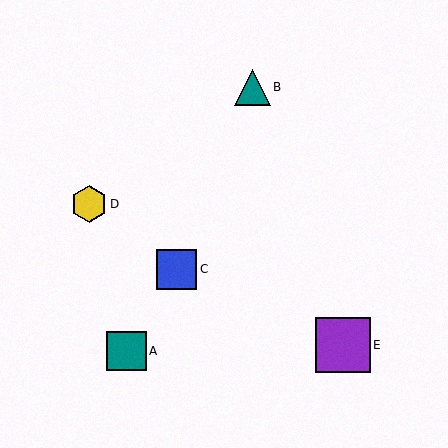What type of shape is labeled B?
Shape B is a teal triangle.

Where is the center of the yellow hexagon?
The center of the yellow hexagon is at (89, 204).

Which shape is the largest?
The purple square (labeled E) is the largest.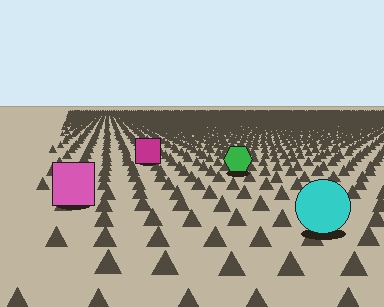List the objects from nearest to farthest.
From nearest to farthest: the cyan circle, the pink square, the green hexagon, the magenta square.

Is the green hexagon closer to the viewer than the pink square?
No. The pink square is closer — you can tell from the texture gradient: the ground texture is coarser near it.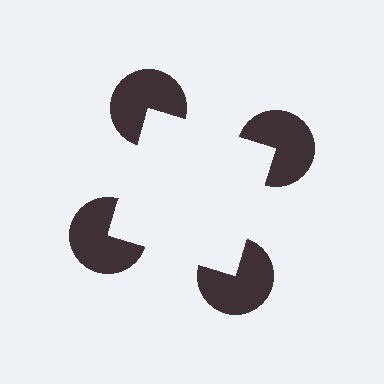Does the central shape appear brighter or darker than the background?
It typically appears slightly brighter than the background, even though no actual brightness change is drawn.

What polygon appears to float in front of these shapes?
An illusory square — its edges are inferred from the aligned wedge cuts in the pac-man discs, not physically drawn.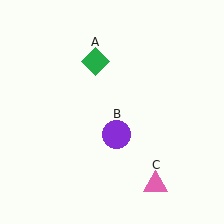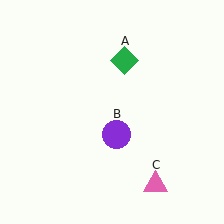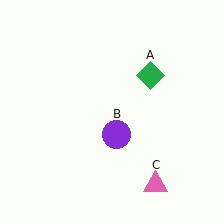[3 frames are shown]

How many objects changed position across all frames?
1 object changed position: green diamond (object A).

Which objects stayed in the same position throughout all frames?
Purple circle (object B) and pink triangle (object C) remained stationary.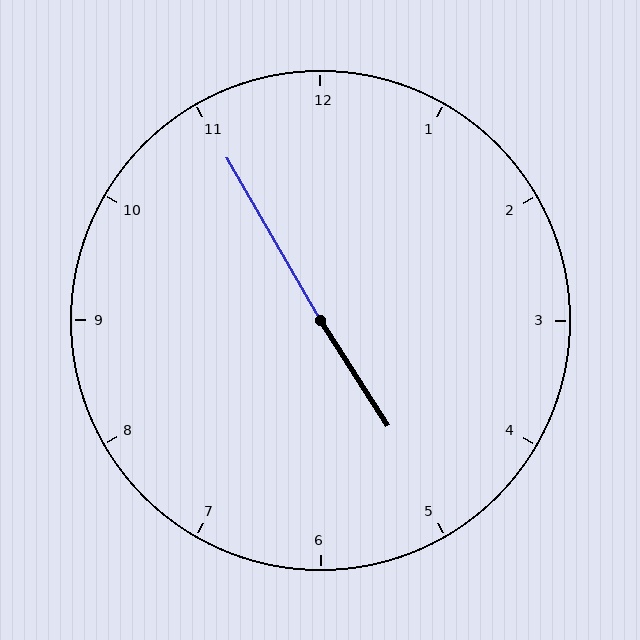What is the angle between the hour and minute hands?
Approximately 178 degrees.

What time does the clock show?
4:55.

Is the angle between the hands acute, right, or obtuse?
It is obtuse.